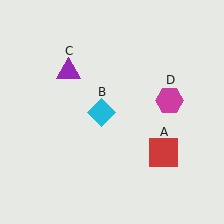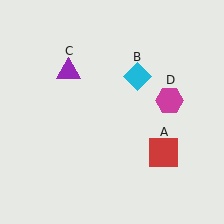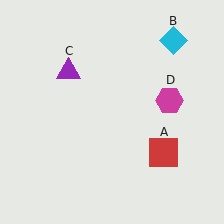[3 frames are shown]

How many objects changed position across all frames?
1 object changed position: cyan diamond (object B).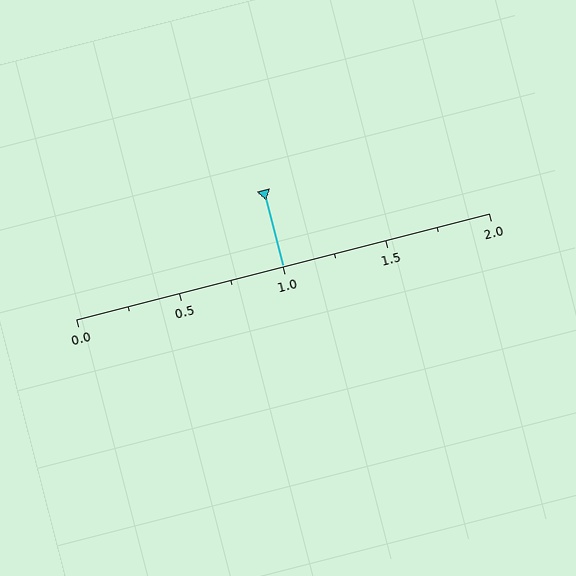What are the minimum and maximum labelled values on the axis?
The axis runs from 0.0 to 2.0.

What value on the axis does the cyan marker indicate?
The marker indicates approximately 1.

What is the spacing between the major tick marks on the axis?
The major ticks are spaced 0.5 apart.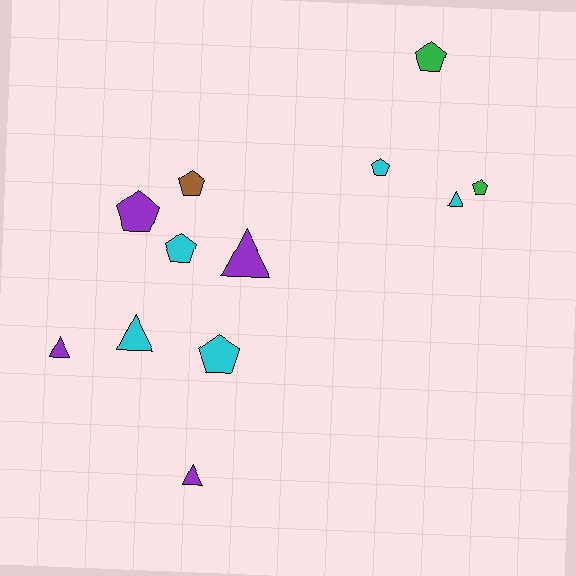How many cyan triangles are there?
There are 2 cyan triangles.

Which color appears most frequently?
Cyan, with 5 objects.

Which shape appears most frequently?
Pentagon, with 7 objects.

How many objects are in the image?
There are 12 objects.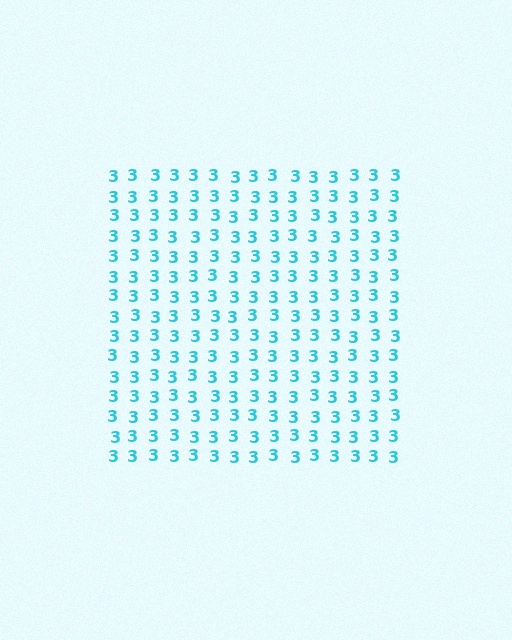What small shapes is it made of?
It is made of small digit 3's.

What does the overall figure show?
The overall figure shows a square.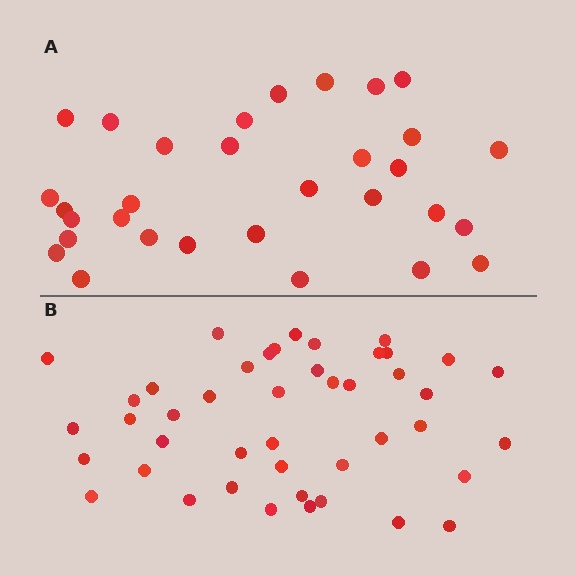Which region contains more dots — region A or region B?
Region B (the bottom region) has more dots.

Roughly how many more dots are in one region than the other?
Region B has approximately 15 more dots than region A.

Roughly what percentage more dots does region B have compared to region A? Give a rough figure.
About 40% more.